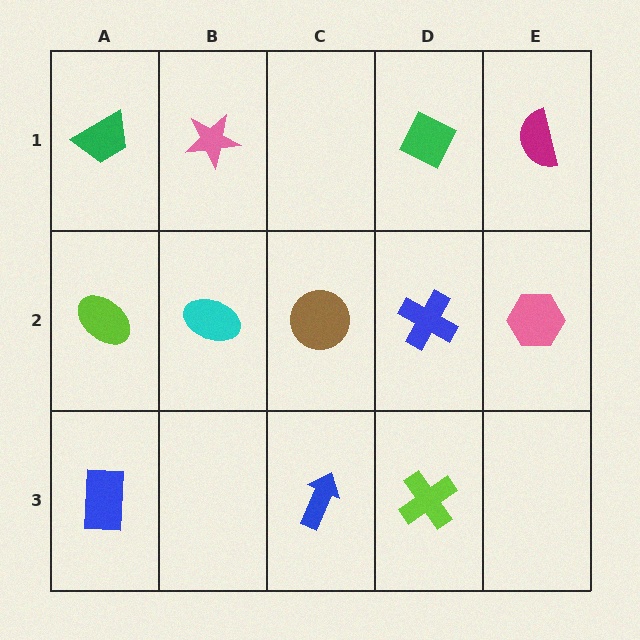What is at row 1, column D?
A green diamond.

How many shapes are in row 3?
3 shapes.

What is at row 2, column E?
A pink hexagon.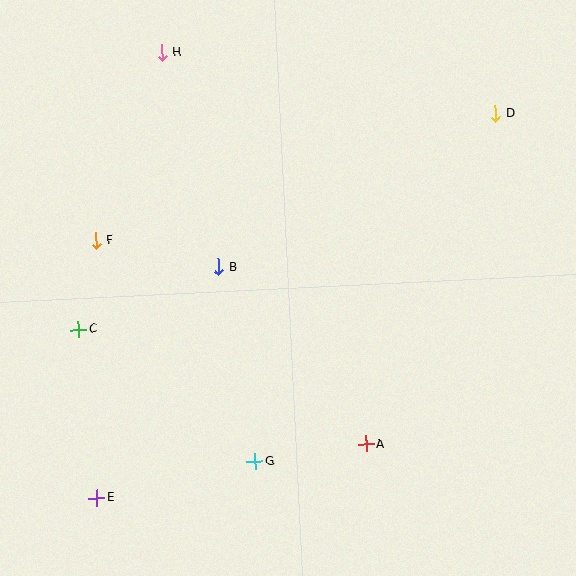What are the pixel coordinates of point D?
Point D is at (495, 113).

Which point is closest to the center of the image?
Point B at (219, 267) is closest to the center.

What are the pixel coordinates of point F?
Point F is at (96, 240).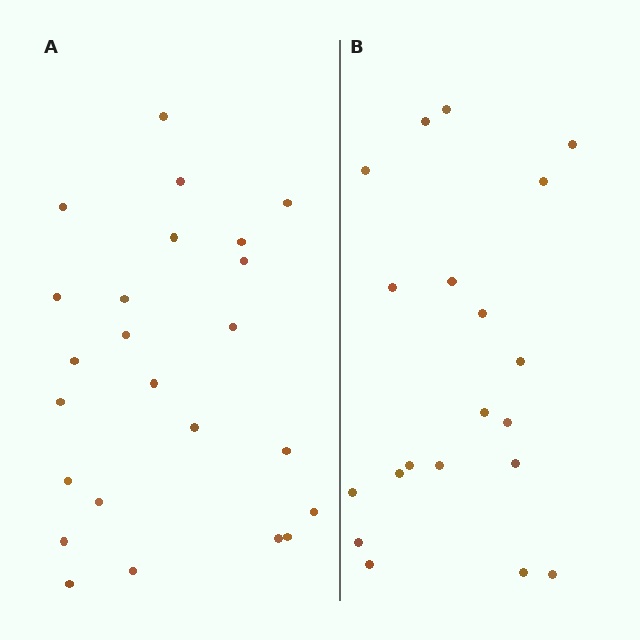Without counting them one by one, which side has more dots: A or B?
Region A (the left region) has more dots.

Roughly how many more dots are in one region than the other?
Region A has about 4 more dots than region B.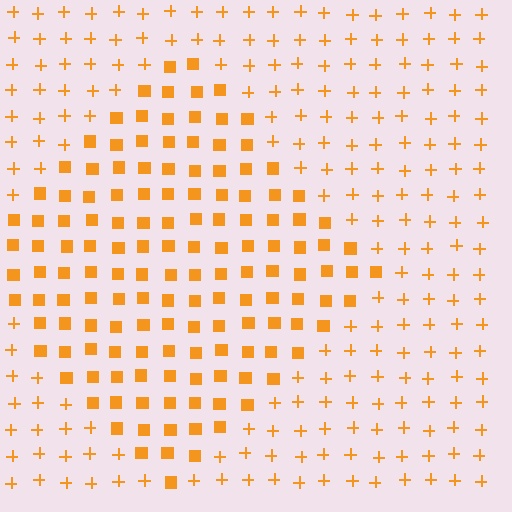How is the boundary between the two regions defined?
The boundary is defined by a change in element shape: squares inside vs. plus signs outside. All elements share the same color and spacing.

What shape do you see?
I see a diamond.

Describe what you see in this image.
The image is filled with small orange elements arranged in a uniform grid. A diamond-shaped region contains squares, while the surrounding area contains plus signs. The boundary is defined purely by the change in element shape.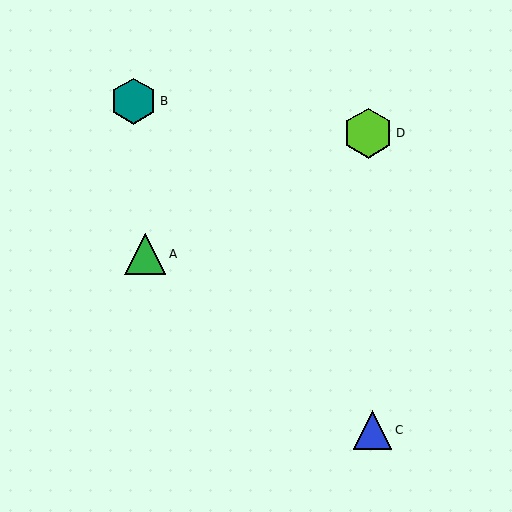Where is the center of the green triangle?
The center of the green triangle is at (145, 254).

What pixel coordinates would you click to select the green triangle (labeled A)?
Click at (145, 254) to select the green triangle A.